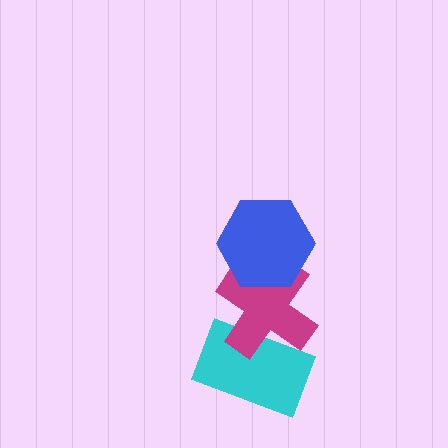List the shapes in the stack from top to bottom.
From top to bottom: the blue hexagon, the magenta cross, the cyan rectangle.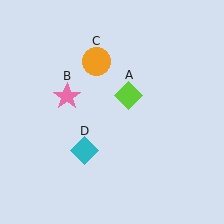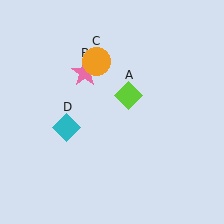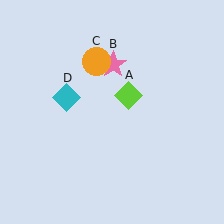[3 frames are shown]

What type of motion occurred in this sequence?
The pink star (object B), cyan diamond (object D) rotated clockwise around the center of the scene.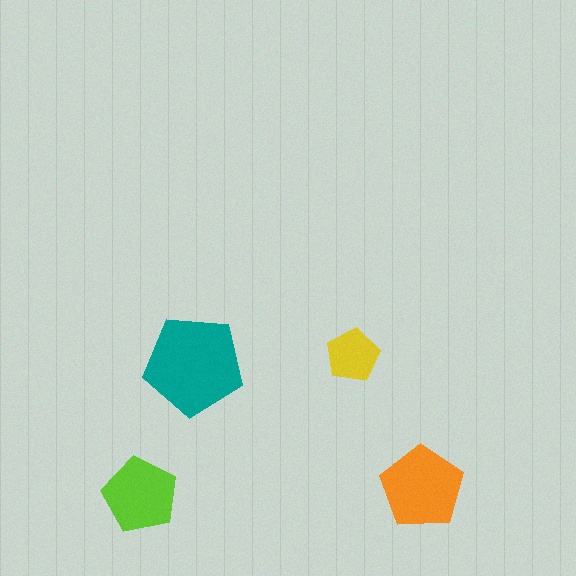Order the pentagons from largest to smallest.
the teal one, the orange one, the lime one, the yellow one.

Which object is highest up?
The yellow pentagon is topmost.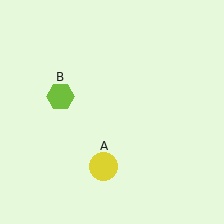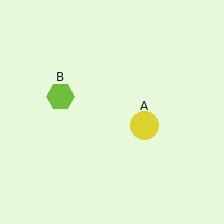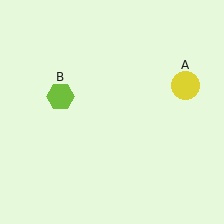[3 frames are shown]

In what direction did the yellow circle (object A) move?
The yellow circle (object A) moved up and to the right.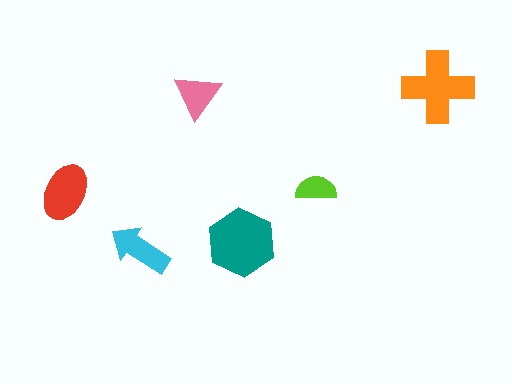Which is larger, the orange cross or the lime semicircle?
The orange cross.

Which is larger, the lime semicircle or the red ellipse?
The red ellipse.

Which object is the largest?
The teal hexagon.